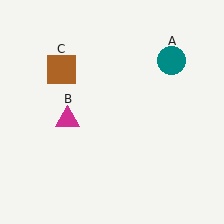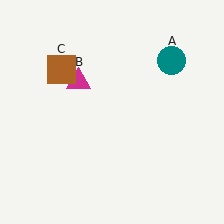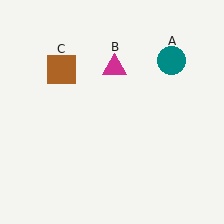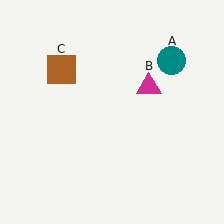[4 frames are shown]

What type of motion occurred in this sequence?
The magenta triangle (object B) rotated clockwise around the center of the scene.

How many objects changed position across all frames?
1 object changed position: magenta triangle (object B).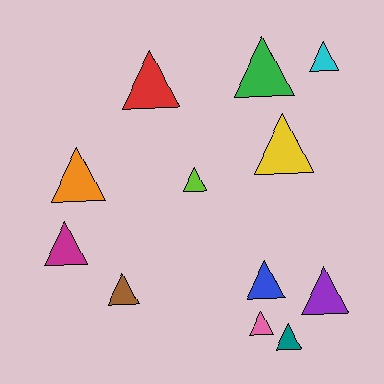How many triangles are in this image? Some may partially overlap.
There are 12 triangles.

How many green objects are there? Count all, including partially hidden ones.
There is 1 green object.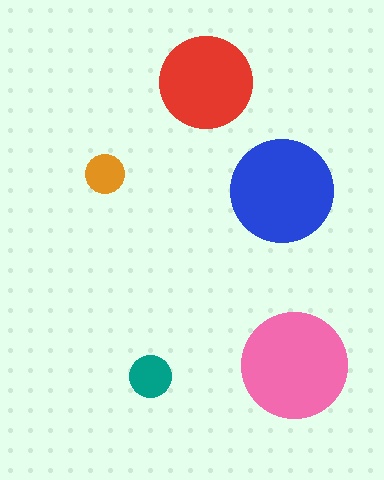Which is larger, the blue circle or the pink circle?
The pink one.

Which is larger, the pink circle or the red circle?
The pink one.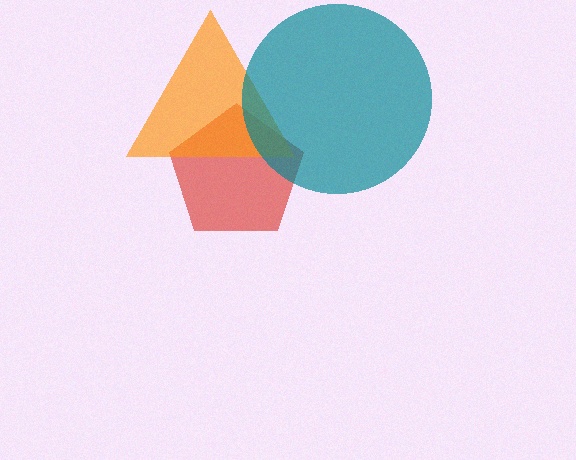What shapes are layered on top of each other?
The layered shapes are: a red pentagon, an orange triangle, a teal circle.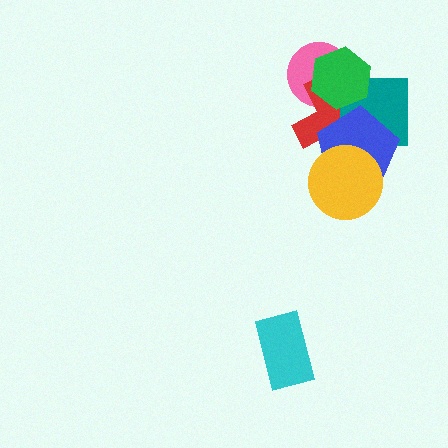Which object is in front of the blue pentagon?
The yellow circle is in front of the blue pentagon.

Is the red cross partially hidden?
Yes, it is partially covered by another shape.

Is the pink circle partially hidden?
Yes, it is partially covered by another shape.